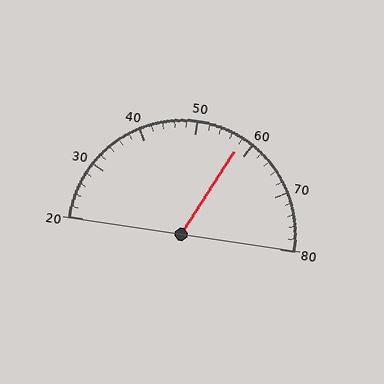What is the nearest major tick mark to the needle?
The nearest major tick mark is 60.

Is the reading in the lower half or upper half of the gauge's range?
The reading is in the upper half of the range (20 to 80).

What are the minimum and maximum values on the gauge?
The gauge ranges from 20 to 80.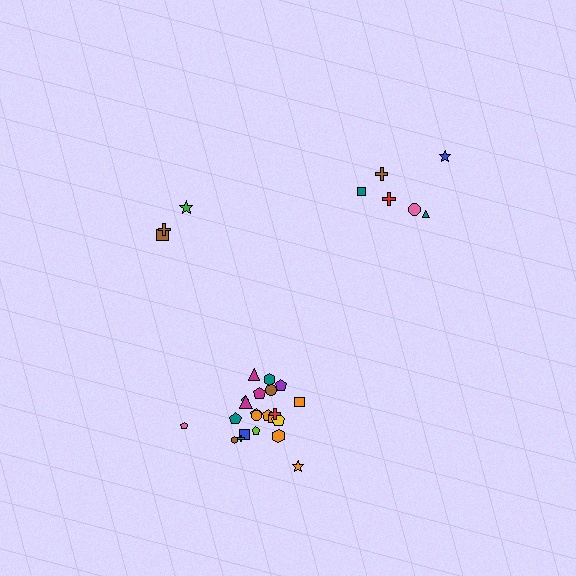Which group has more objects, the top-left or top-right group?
The top-right group.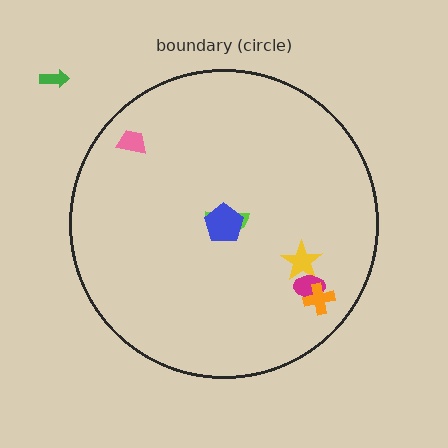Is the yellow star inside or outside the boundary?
Inside.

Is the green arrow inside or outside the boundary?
Outside.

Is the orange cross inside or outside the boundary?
Inside.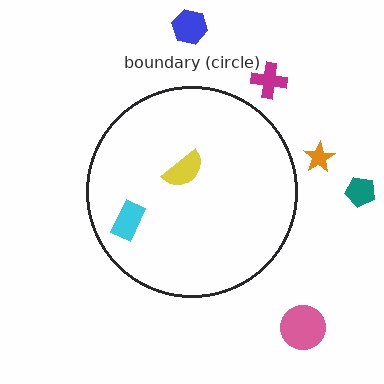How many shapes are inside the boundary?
2 inside, 5 outside.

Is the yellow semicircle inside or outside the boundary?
Inside.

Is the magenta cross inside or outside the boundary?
Outside.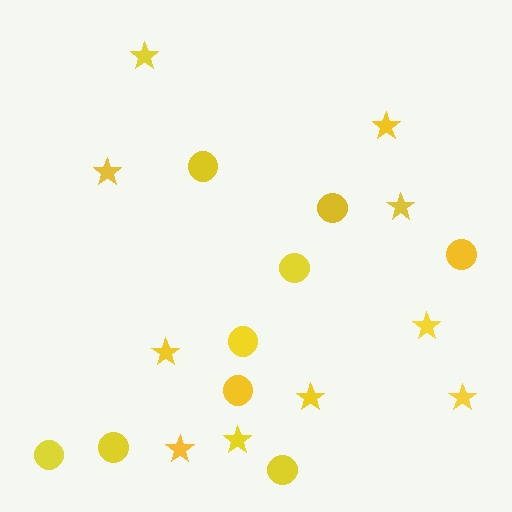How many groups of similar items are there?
There are 2 groups: one group of circles (9) and one group of stars (10).